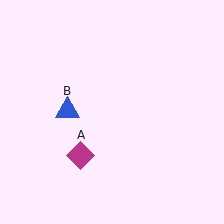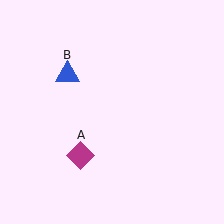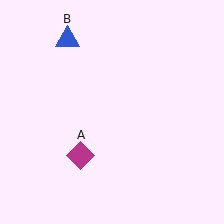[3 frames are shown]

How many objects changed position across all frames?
1 object changed position: blue triangle (object B).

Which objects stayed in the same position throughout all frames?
Magenta diamond (object A) remained stationary.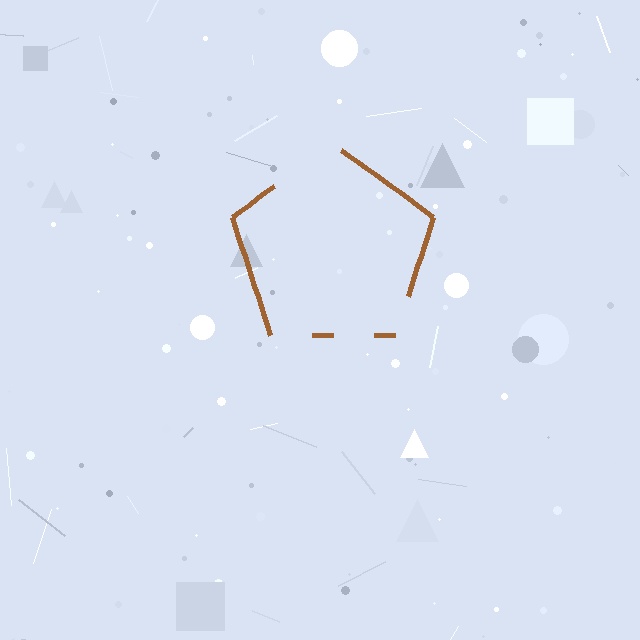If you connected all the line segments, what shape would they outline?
They would outline a pentagon.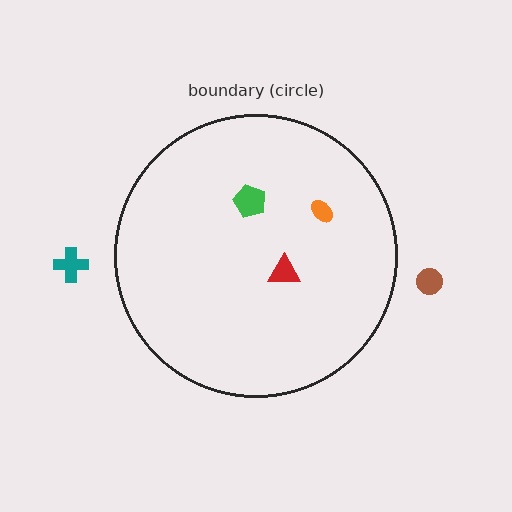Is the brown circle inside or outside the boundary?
Outside.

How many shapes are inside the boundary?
3 inside, 2 outside.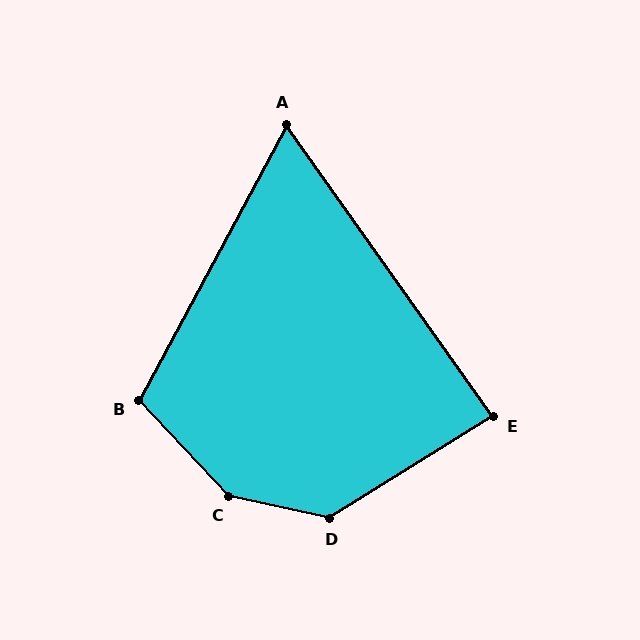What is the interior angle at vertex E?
Approximately 86 degrees (approximately right).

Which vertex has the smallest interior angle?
A, at approximately 63 degrees.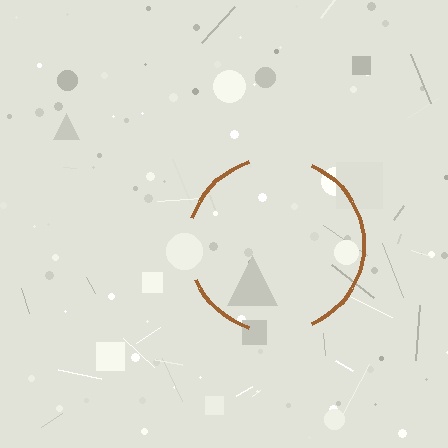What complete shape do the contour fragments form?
The contour fragments form a circle.